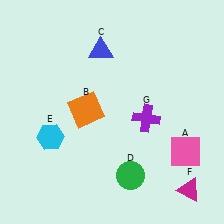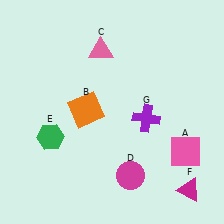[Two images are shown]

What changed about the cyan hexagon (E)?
In Image 1, E is cyan. In Image 2, it changed to green.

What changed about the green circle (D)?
In Image 1, D is green. In Image 2, it changed to magenta.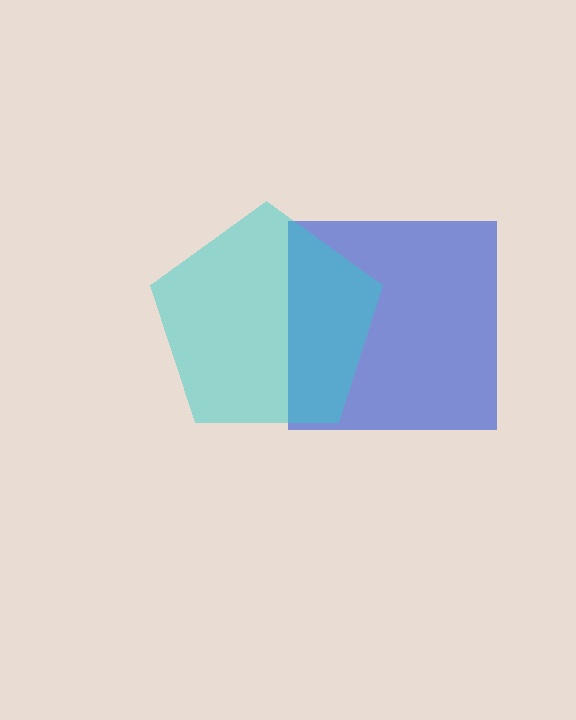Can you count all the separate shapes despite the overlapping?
Yes, there are 2 separate shapes.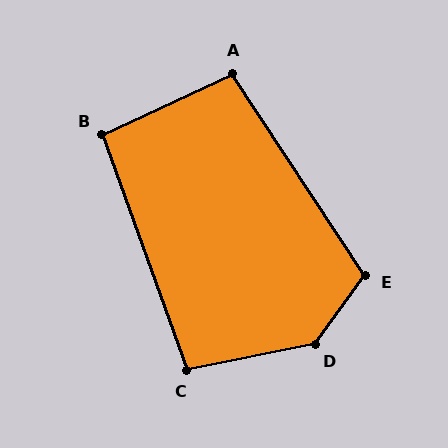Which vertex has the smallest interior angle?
B, at approximately 96 degrees.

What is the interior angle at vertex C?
Approximately 98 degrees (obtuse).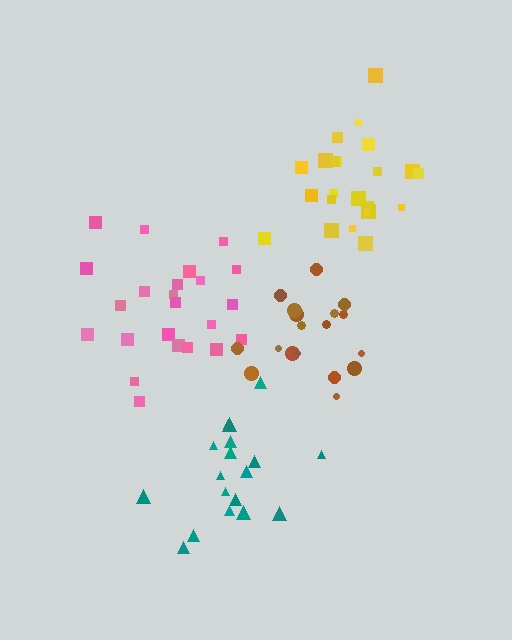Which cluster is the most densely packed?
Yellow.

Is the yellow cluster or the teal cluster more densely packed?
Yellow.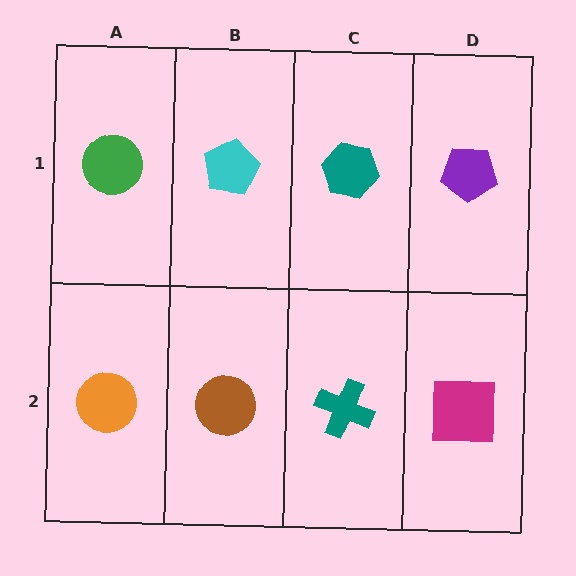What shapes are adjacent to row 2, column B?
A cyan pentagon (row 1, column B), an orange circle (row 2, column A), a teal cross (row 2, column C).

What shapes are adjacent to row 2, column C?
A teal hexagon (row 1, column C), a brown circle (row 2, column B), a magenta square (row 2, column D).